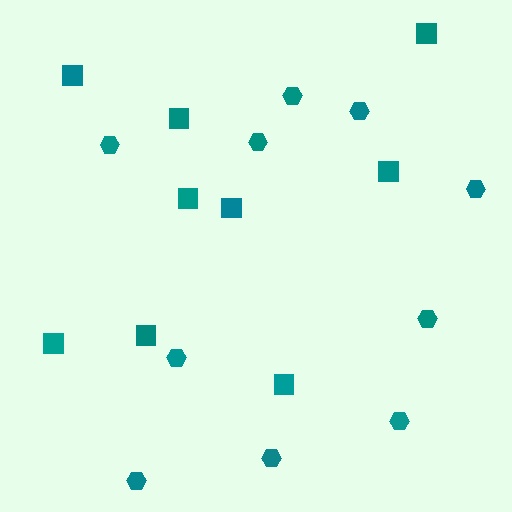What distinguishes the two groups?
There are 2 groups: one group of hexagons (10) and one group of squares (9).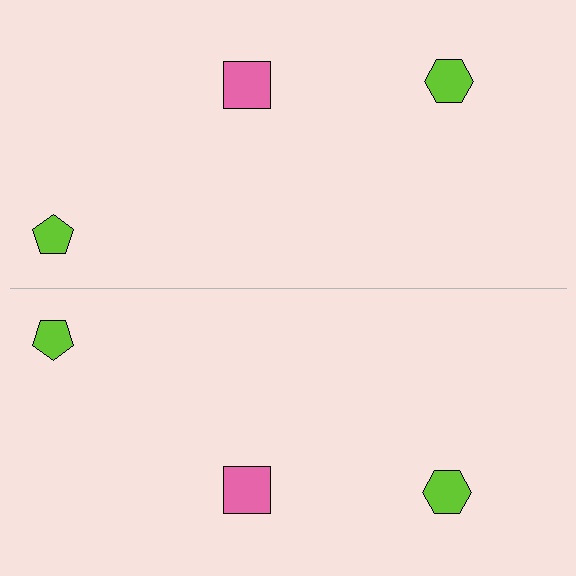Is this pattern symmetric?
Yes, this pattern has bilateral (reflection) symmetry.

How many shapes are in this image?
There are 6 shapes in this image.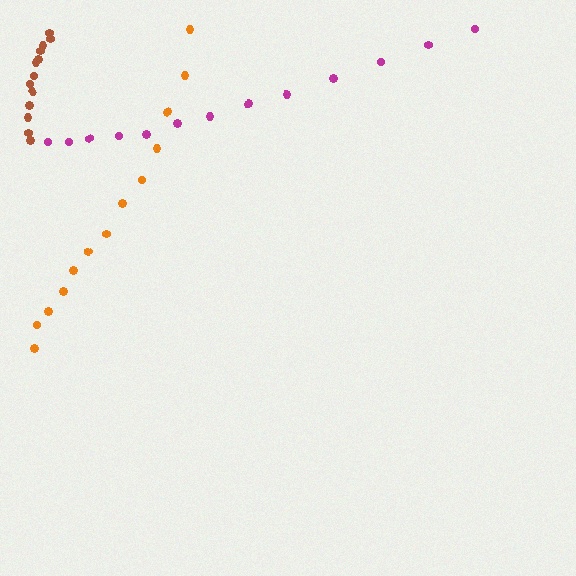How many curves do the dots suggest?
There are 3 distinct paths.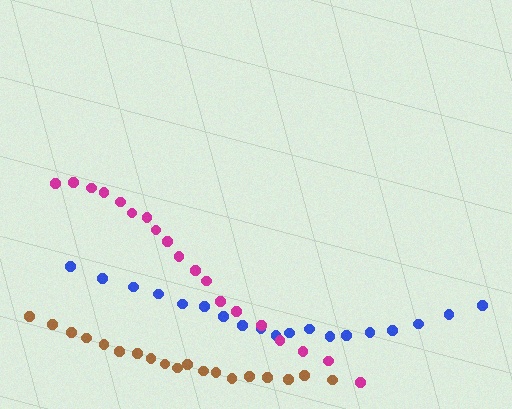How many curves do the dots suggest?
There are 3 distinct paths.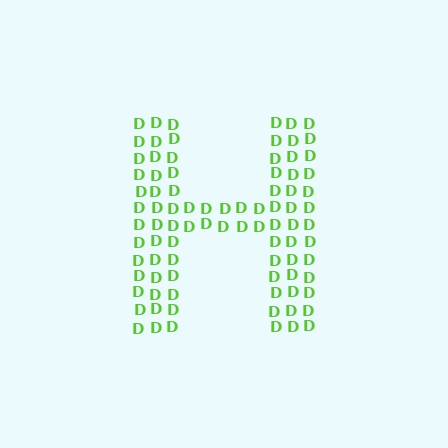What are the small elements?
The small elements are letter D's.